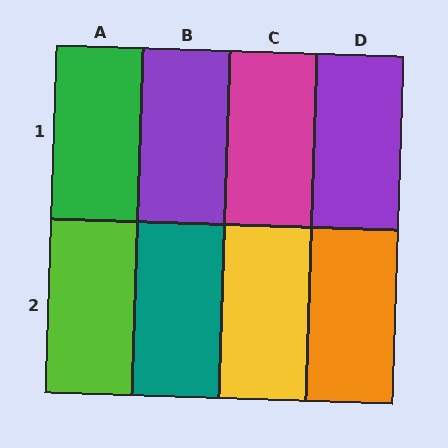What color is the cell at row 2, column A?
Lime.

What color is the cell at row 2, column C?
Yellow.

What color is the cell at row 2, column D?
Orange.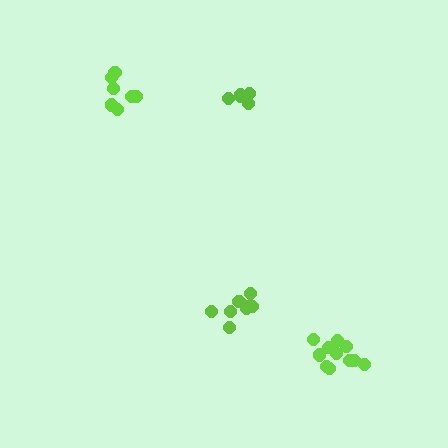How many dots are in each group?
Group 1: 11 dots, Group 2: 8 dots, Group 3: 5 dots, Group 4: 7 dots (31 total).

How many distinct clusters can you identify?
There are 4 distinct clusters.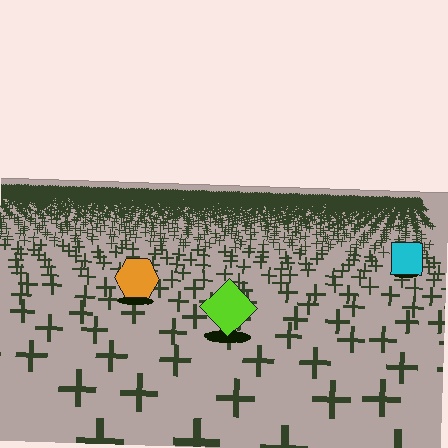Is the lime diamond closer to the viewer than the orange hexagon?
Yes. The lime diamond is closer — you can tell from the texture gradient: the ground texture is coarser near it.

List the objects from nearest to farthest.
From nearest to farthest: the lime diamond, the orange hexagon, the cyan square.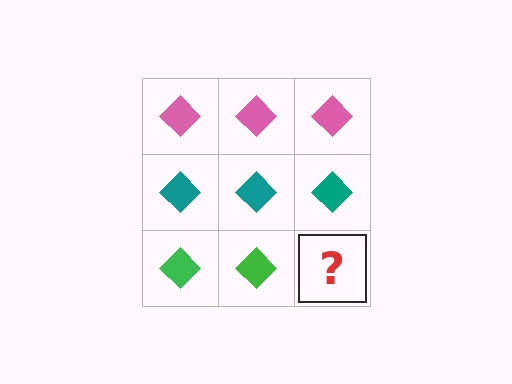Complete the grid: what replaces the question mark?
The question mark should be replaced with a green diamond.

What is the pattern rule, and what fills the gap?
The rule is that each row has a consistent color. The gap should be filled with a green diamond.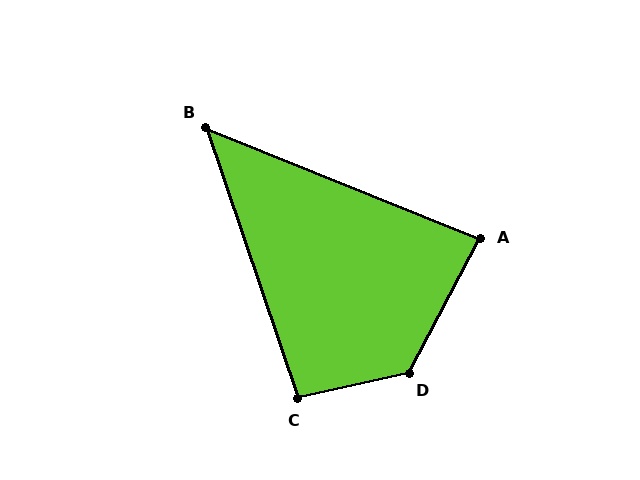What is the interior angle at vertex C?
Approximately 96 degrees (obtuse).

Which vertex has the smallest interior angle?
B, at approximately 49 degrees.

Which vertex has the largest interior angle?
D, at approximately 131 degrees.